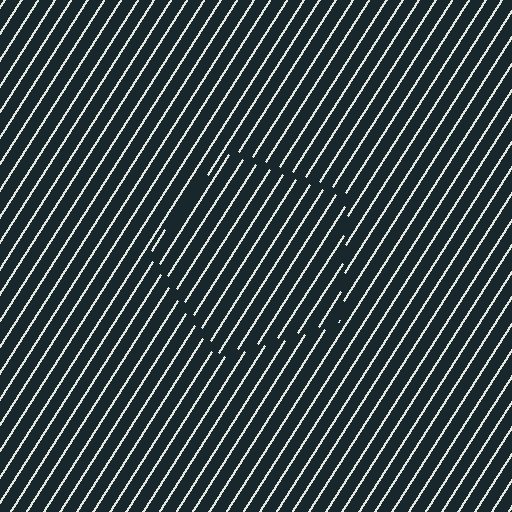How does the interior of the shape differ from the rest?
The interior of the shape contains the same grating, shifted by half a period — the contour is defined by the phase discontinuity where line-ends from the inner and outer gratings abut.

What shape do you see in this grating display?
An illusory pentagon. The interior of the shape contains the same grating, shifted by half a period — the contour is defined by the phase discontinuity where line-ends from the inner and outer gratings abut.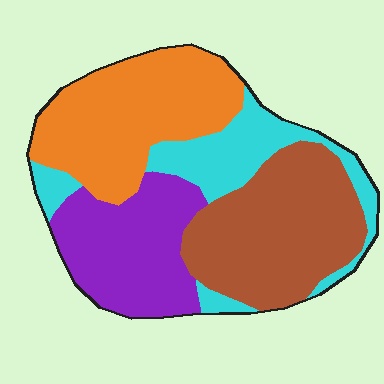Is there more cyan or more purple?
Purple.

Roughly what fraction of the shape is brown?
Brown takes up about one third (1/3) of the shape.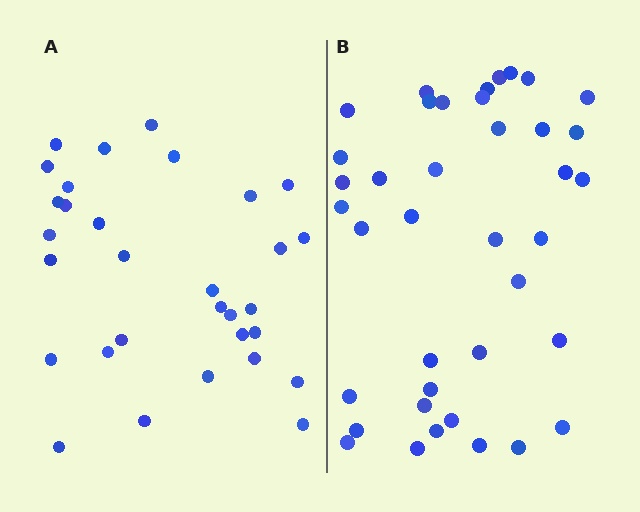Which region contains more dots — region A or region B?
Region B (the right region) has more dots.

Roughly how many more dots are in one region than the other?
Region B has roughly 8 or so more dots than region A.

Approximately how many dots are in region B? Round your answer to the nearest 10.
About 40 dots. (The exact count is 39, which rounds to 40.)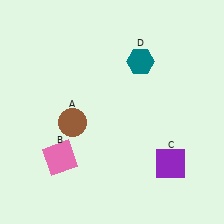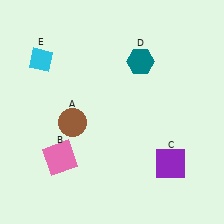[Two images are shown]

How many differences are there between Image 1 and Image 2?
There is 1 difference between the two images.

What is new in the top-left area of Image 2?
A cyan diamond (E) was added in the top-left area of Image 2.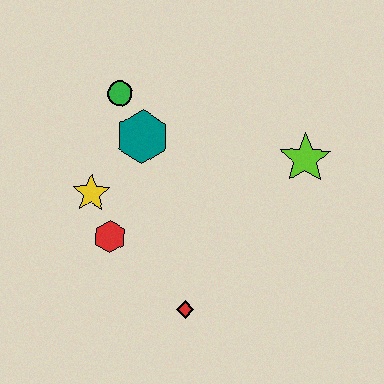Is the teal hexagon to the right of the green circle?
Yes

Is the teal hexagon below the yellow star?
No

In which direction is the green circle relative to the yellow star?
The green circle is above the yellow star.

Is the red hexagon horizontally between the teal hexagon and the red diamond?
No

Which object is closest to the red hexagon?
The yellow star is closest to the red hexagon.